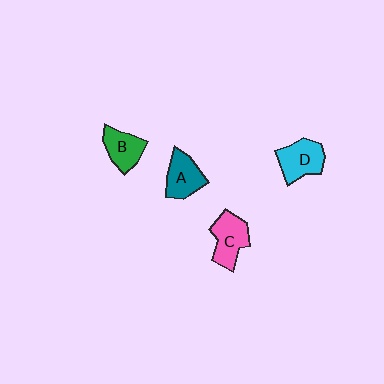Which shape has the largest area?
Shape C (pink).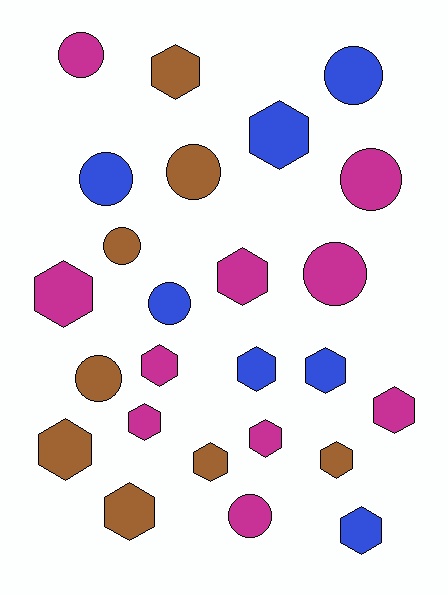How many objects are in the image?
There are 25 objects.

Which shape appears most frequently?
Hexagon, with 15 objects.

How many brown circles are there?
There are 3 brown circles.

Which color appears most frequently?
Magenta, with 10 objects.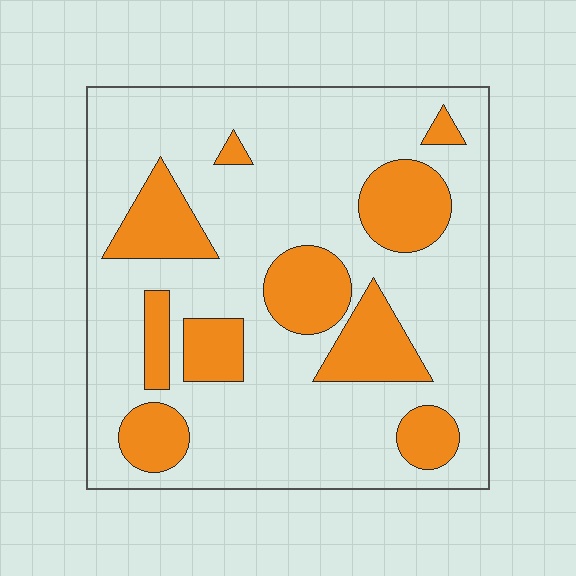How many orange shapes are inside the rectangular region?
10.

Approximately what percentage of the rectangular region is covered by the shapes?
Approximately 25%.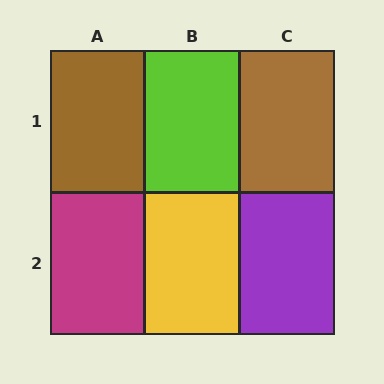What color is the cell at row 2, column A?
Magenta.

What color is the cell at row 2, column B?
Yellow.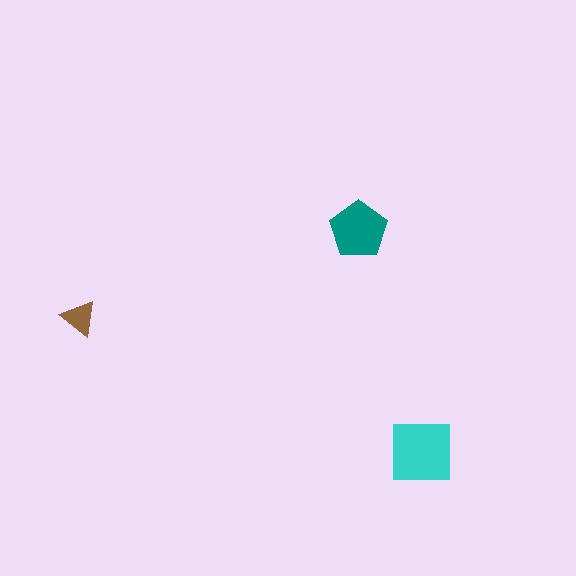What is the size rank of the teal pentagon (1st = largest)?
2nd.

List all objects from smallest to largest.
The brown triangle, the teal pentagon, the cyan square.